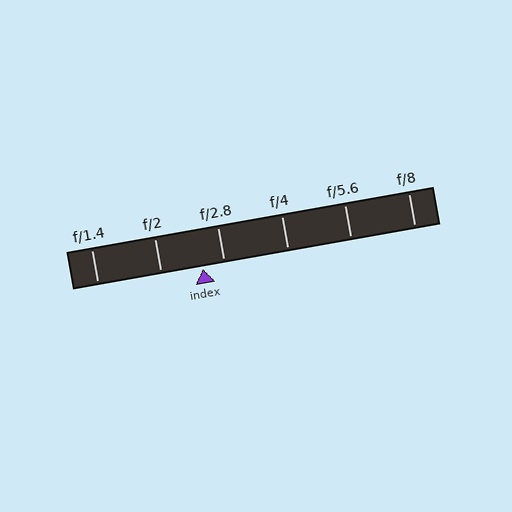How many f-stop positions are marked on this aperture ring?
There are 6 f-stop positions marked.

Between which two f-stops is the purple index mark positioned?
The index mark is between f/2 and f/2.8.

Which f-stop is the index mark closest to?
The index mark is closest to f/2.8.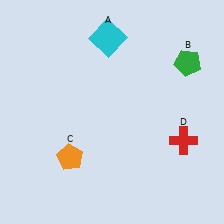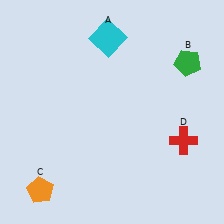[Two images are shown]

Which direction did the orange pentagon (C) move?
The orange pentagon (C) moved down.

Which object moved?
The orange pentagon (C) moved down.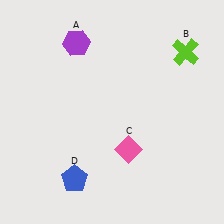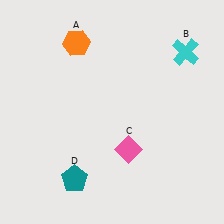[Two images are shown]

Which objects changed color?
A changed from purple to orange. B changed from lime to cyan. D changed from blue to teal.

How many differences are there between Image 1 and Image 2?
There are 3 differences between the two images.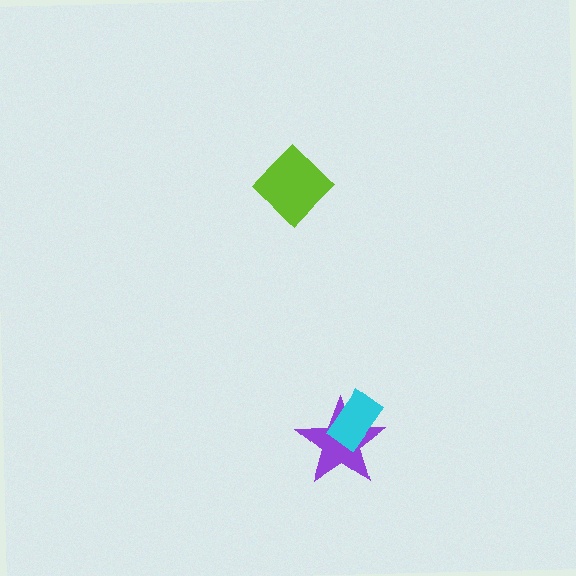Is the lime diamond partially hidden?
No, no other shape covers it.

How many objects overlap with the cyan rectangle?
1 object overlaps with the cyan rectangle.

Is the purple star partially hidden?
Yes, it is partially covered by another shape.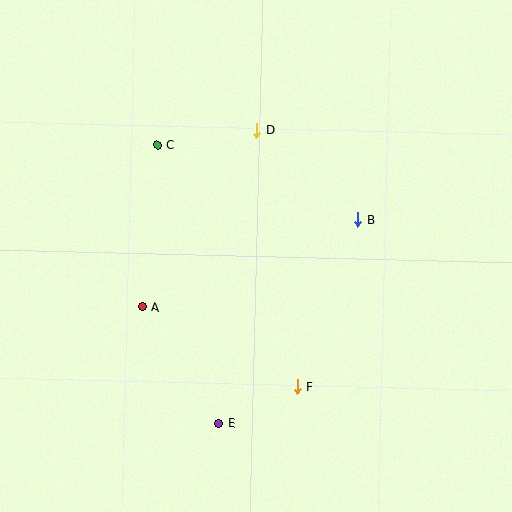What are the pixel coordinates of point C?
Point C is at (157, 145).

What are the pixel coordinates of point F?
Point F is at (297, 387).